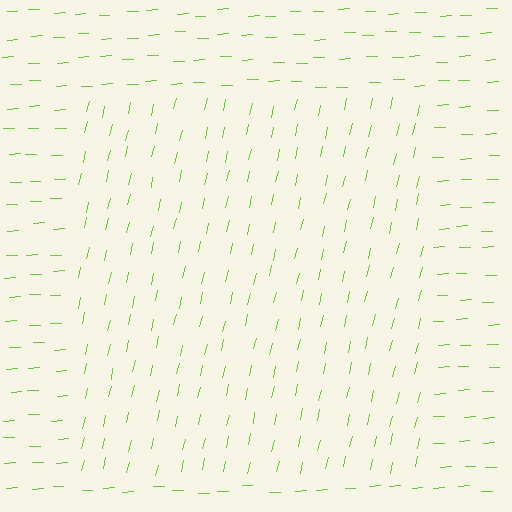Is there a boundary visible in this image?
Yes, there is a texture boundary formed by a change in line orientation.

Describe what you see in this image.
The image is filled with small lime line segments. A rectangle region in the image has lines oriented differently from the surrounding lines, creating a visible texture boundary.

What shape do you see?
I see a rectangle.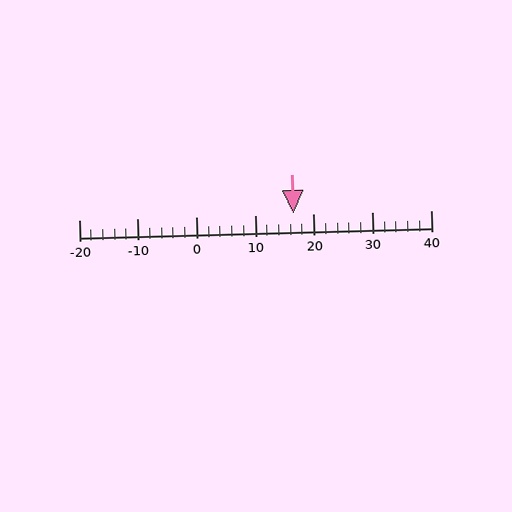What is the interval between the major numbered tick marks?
The major tick marks are spaced 10 units apart.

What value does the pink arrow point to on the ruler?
The pink arrow points to approximately 17.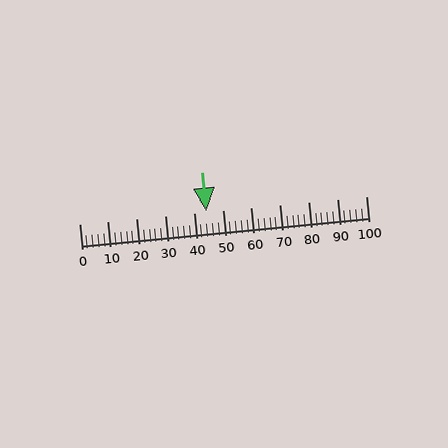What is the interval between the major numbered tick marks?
The major tick marks are spaced 10 units apart.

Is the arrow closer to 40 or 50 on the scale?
The arrow is closer to 40.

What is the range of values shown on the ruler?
The ruler shows values from 0 to 100.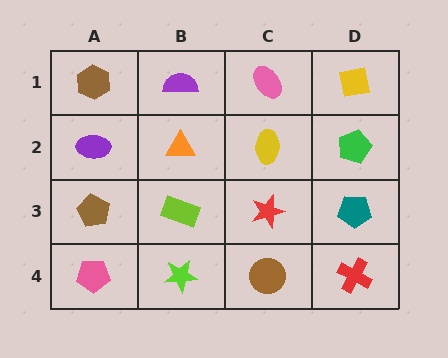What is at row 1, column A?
A brown hexagon.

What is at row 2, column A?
A purple ellipse.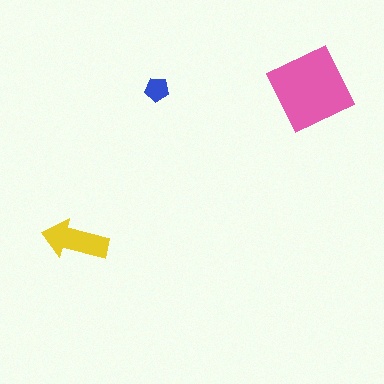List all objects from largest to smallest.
The pink diamond, the yellow arrow, the blue pentagon.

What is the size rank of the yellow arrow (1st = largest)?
2nd.